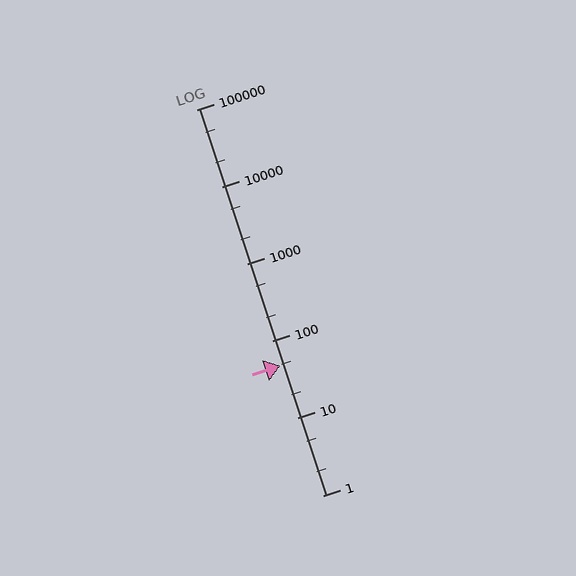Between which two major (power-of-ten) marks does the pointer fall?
The pointer is between 10 and 100.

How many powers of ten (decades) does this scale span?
The scale spans 5 decades, from 1 to 100000.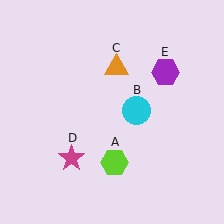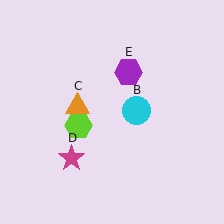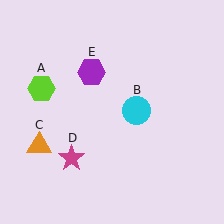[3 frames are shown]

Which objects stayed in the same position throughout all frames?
Cyan circle (object B) and magenta star (object D) remained stationary.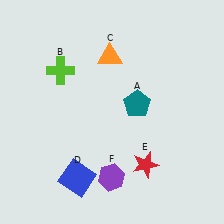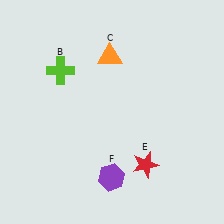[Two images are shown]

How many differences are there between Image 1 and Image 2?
There are 2 differences between the two images.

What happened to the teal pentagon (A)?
The teal pentagon (A) was removed in Image 2. It was in the top-right area of Image 1.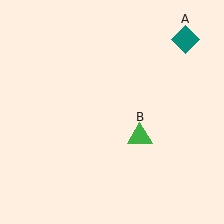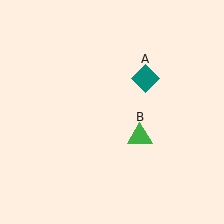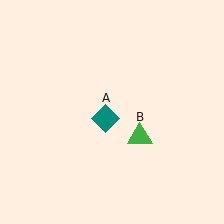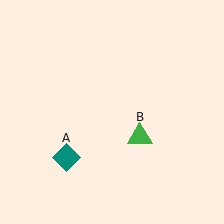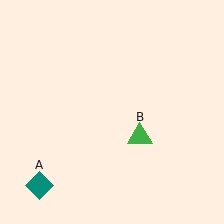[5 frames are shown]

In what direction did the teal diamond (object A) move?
The teal diamond (object A) moved down and to the left.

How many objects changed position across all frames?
1 object changed position: teal diamond (object A).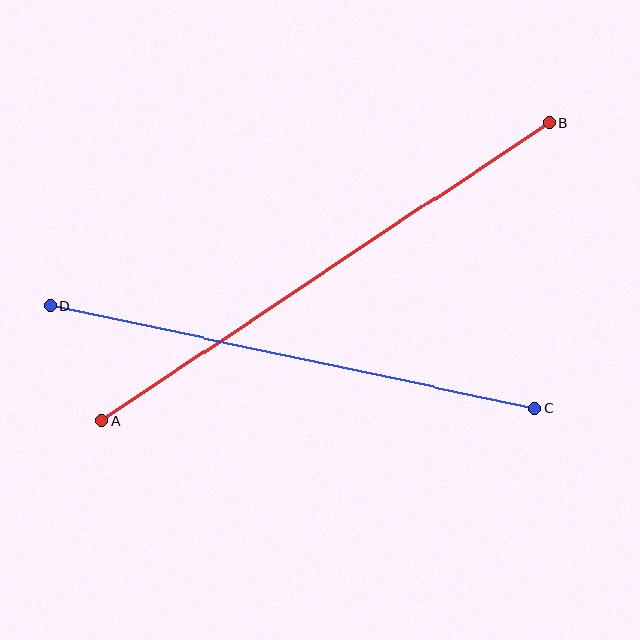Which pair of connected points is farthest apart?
Points A and B are farthest apart.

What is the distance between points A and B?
The distance is approximately 538 pixels.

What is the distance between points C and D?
The distance is approximately 495 pixels.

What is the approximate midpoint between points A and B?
The midpoint is at approximately (325, 272) pixels.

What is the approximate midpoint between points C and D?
The midpoint is at approximately (293, 357) pixels.